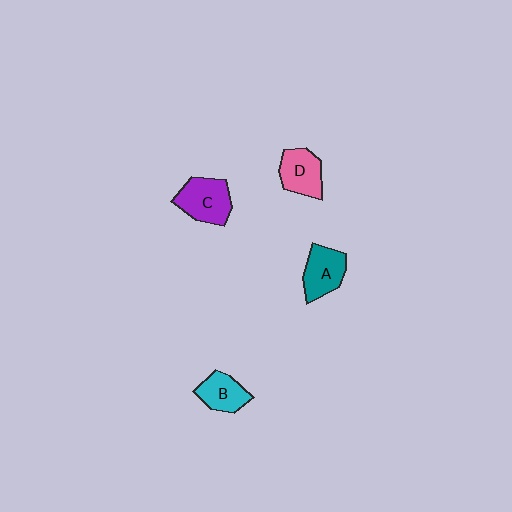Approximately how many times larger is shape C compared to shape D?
Approximately 1.2 times.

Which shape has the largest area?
Shape C (purple).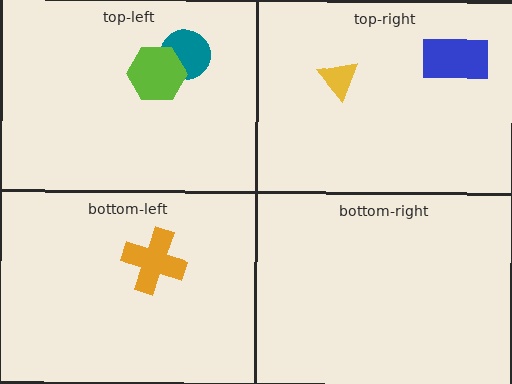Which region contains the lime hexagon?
The top-left region.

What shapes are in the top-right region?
The blue rectangle, the yellow triangle.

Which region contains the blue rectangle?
The top-right region.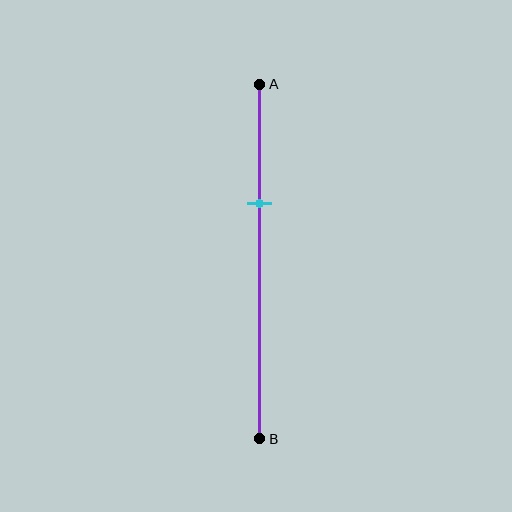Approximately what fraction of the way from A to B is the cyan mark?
The cyan mark is approximately 35% of the way from A to B.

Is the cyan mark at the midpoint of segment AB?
No, the mark is at about 35% from A, not at the 50% midpoint.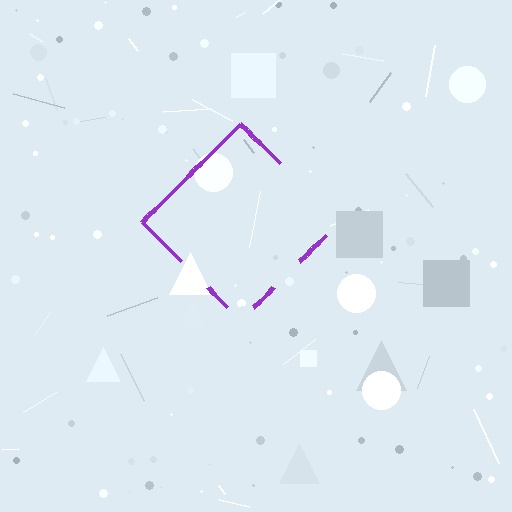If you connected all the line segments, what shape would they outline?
They would outline a diamond.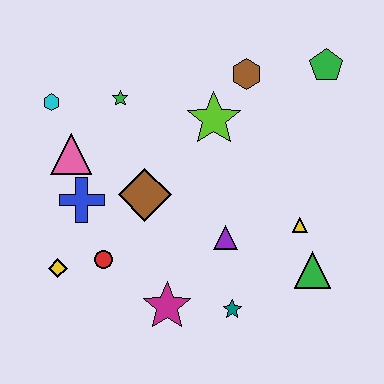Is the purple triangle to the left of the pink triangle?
No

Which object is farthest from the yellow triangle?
The cyan hexagon is farthest from the yellow triangle.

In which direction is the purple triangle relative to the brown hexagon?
The purple triangle is below the brown hexagon.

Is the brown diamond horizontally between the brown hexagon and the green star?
Yes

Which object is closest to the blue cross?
The pink triangle is closest to the blue cross.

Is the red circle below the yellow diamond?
No